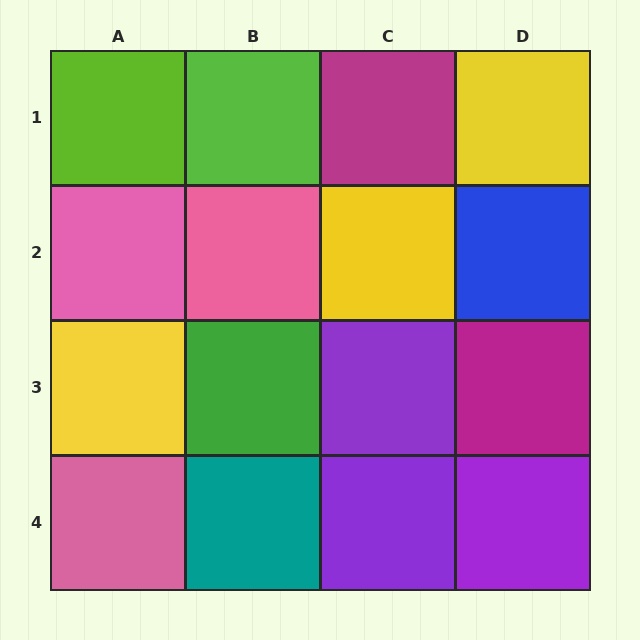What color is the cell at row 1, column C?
Magenta.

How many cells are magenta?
2 cells are magenta.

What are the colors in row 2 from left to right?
Pink, pink, yellow, blue.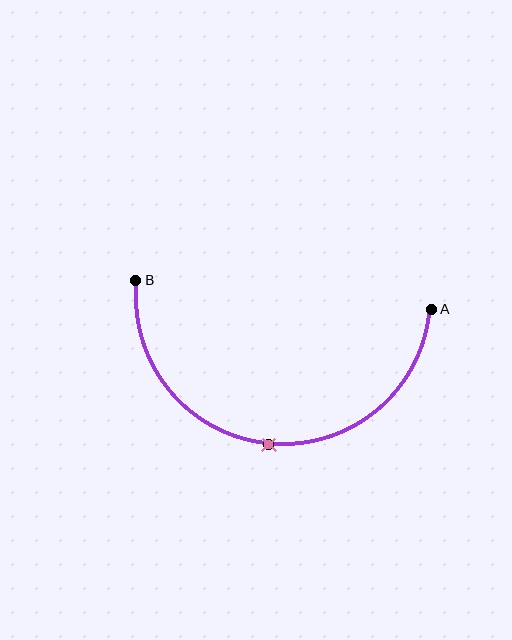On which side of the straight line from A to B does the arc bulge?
The arc bulges below the straight line connecting A and B.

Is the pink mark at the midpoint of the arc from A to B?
Yes. The pink mark lies on the arc at equal arc-length from both A and B — it is the arc midpoint.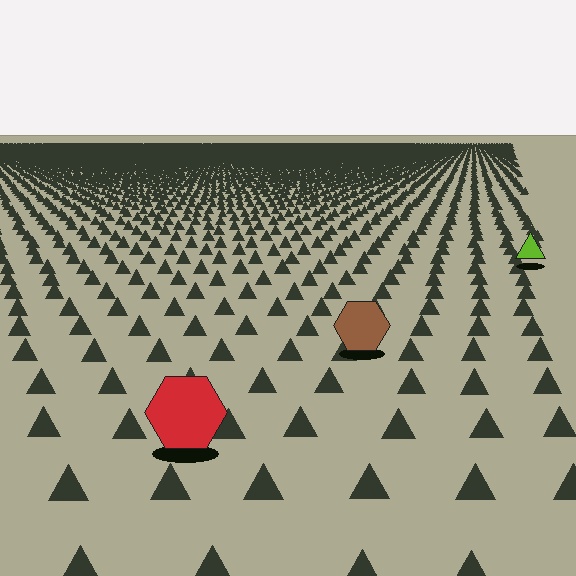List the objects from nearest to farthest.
From nearest to farthest: the red hexagon, the brown hexagon, the lime triangle.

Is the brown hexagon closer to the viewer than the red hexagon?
No. The red hexagon is closer — you can tell from the texture gradient: the ground texture is coarser near it.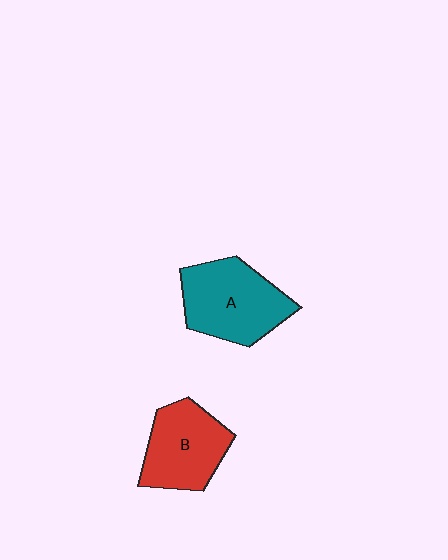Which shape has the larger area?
Shape A (teal).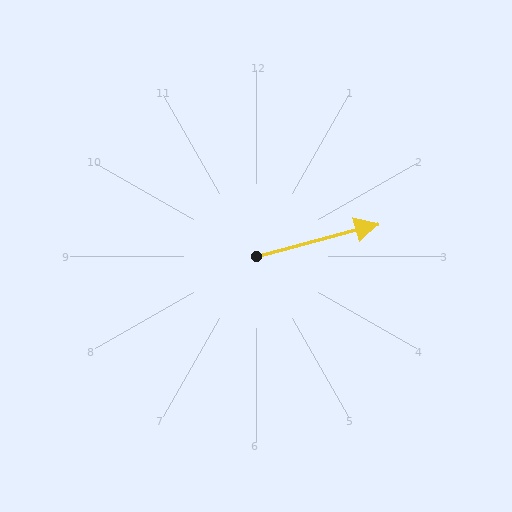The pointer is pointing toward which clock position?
Roughly 3 o'clock.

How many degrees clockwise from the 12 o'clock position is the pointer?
Approximately 75 degrees.